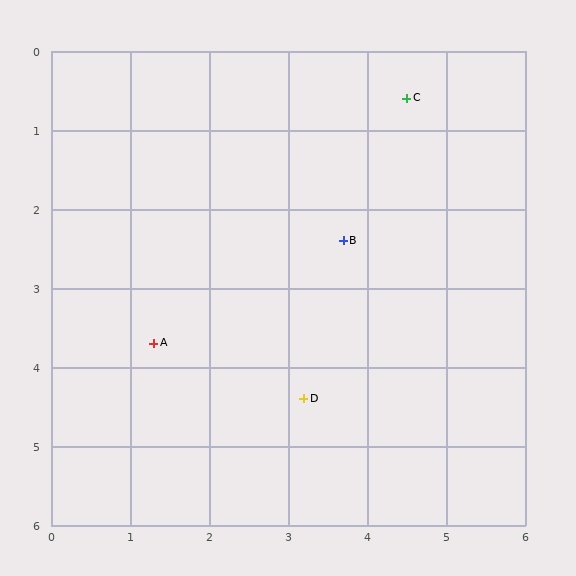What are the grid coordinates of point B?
Point B is at approximately (3.7, 2.4).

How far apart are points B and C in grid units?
Points B and C are about 2.0 grid units apart.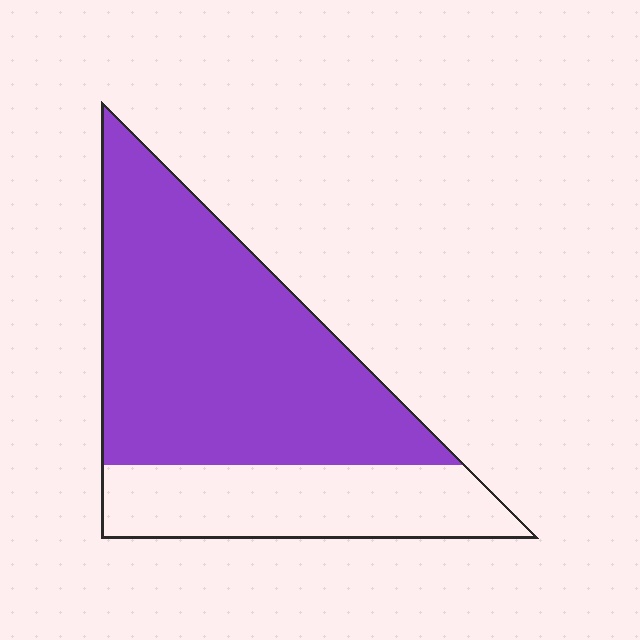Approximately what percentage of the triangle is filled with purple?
Approximately 70%.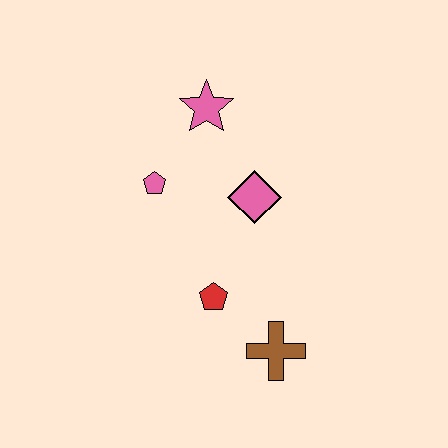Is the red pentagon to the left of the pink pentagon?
No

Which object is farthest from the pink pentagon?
The brown cross is farthest from the pink pentagon.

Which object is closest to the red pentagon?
The brown cross is closest to the red pentagon.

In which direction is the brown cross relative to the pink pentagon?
The brown cross is below the pink pentagon.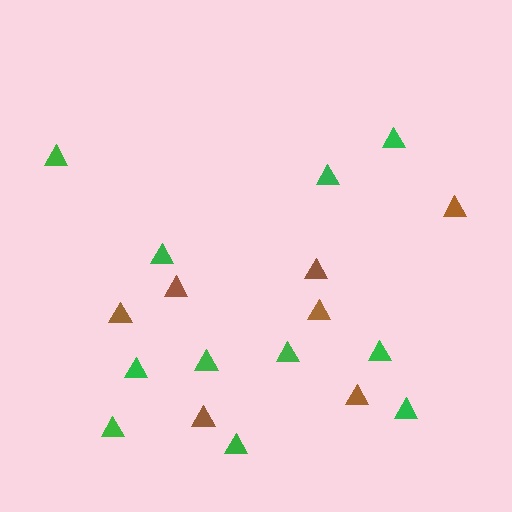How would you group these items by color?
There are 2 groups: one group of green triangles (11) and one group of brown triangles (7).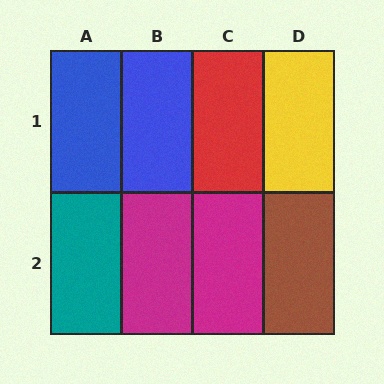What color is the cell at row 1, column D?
Yellow.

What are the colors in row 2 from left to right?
Teal, magenta, magenta, brown.